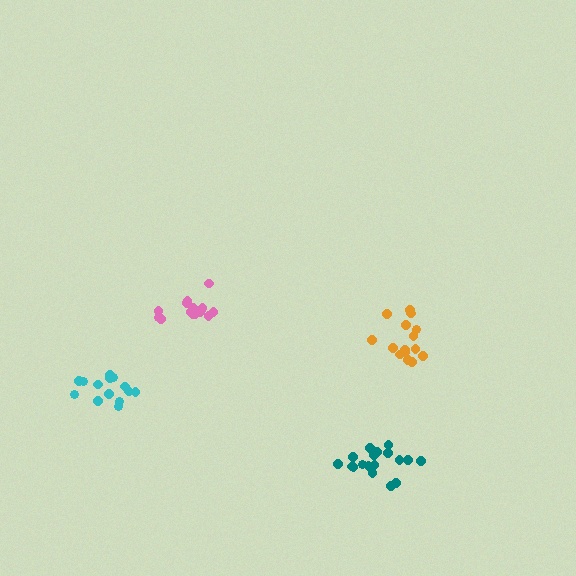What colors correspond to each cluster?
The clusters are colored: cyan, orange, pink, teal.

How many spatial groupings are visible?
There are 4 spatial groupings.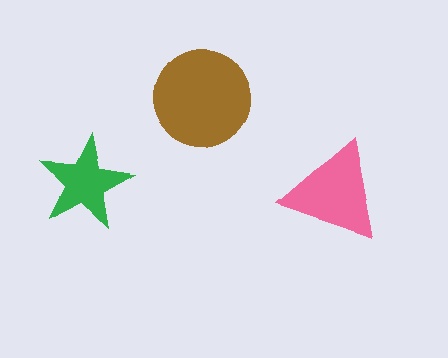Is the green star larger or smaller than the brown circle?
Smaller.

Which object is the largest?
The brown circle.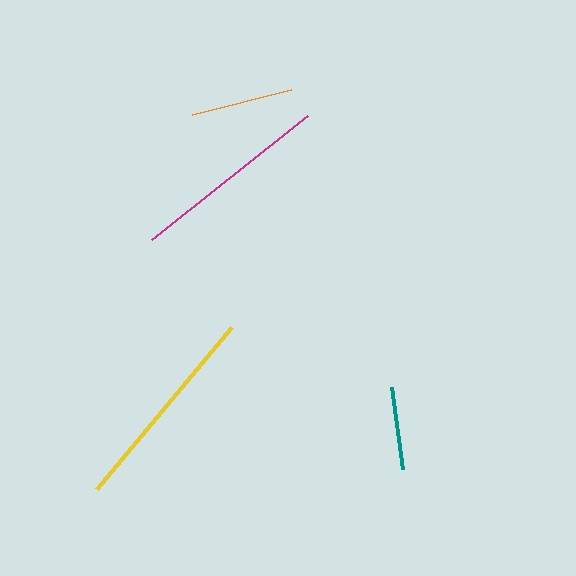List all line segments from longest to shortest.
From longest to shortest: yellow, magenta, orange, teal.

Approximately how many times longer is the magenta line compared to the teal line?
The magenta line is approximately 2.4 times the length of the teal line.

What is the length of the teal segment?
The teal segment is approximately 82 pixels long.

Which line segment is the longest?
The yellow line is the longest at approximately 211 pixels.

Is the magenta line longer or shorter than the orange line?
The magenta line is longer than the orange line.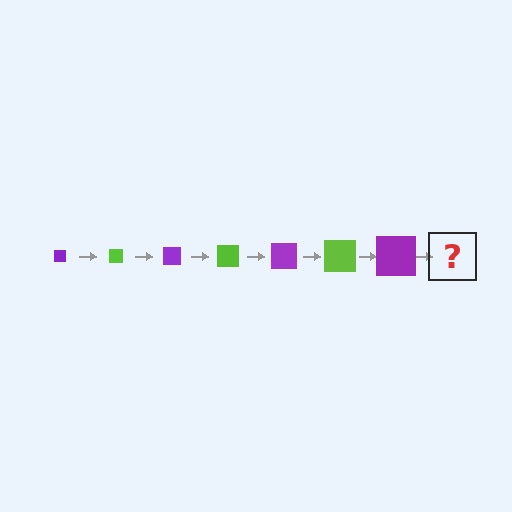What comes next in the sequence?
The next element should be a lime square, larger than the previous one.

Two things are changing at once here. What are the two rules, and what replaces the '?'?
The two rules are that the square grows larger each step and the color cycles through purple and lime. The '?' should be a lime square, larger than the previous one.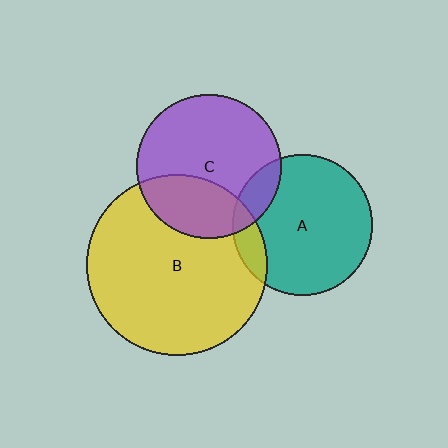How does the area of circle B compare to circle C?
Approximately 1.6 times.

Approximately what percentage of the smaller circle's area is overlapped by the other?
Approximately 15%.